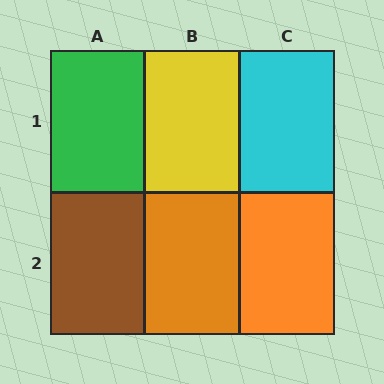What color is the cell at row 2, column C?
Orange.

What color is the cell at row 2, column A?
Brown.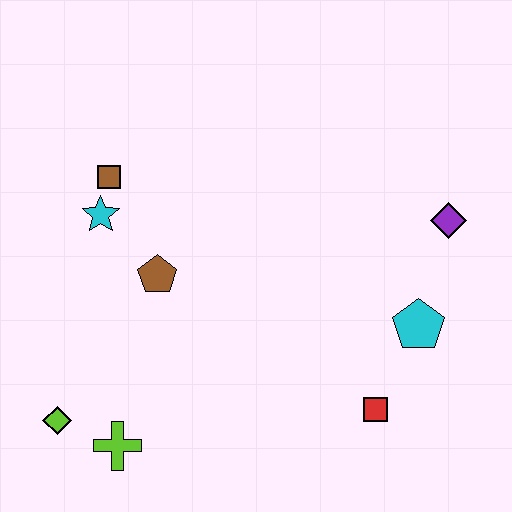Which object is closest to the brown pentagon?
The cyan star is closest to the brown pentagon.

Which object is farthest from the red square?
The brown square is farthest from the red square.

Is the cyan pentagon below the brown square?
Yes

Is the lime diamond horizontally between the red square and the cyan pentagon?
No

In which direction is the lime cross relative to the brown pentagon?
The lime cross is below the brown pentagon.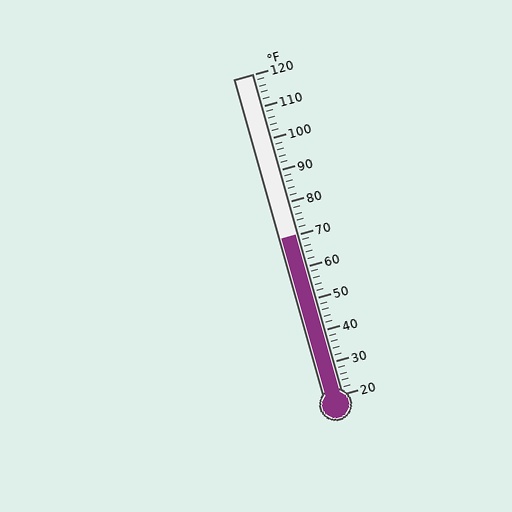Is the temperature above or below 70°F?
The temperature is at 70°F.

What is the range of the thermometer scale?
The thermometer scale ranges from 20°F to 120°F.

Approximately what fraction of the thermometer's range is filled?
The thermometer is filled to approximately 50% of its range.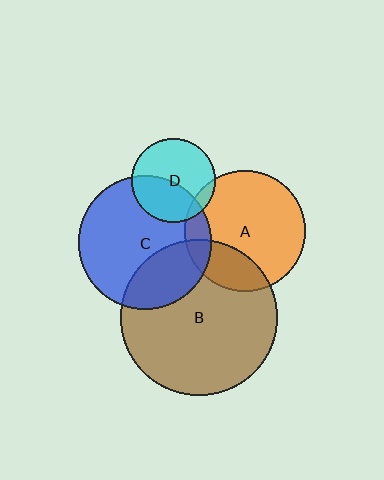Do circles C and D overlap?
Yes.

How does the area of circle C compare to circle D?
Approximately 2.5 times.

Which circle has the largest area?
Circle B (brown).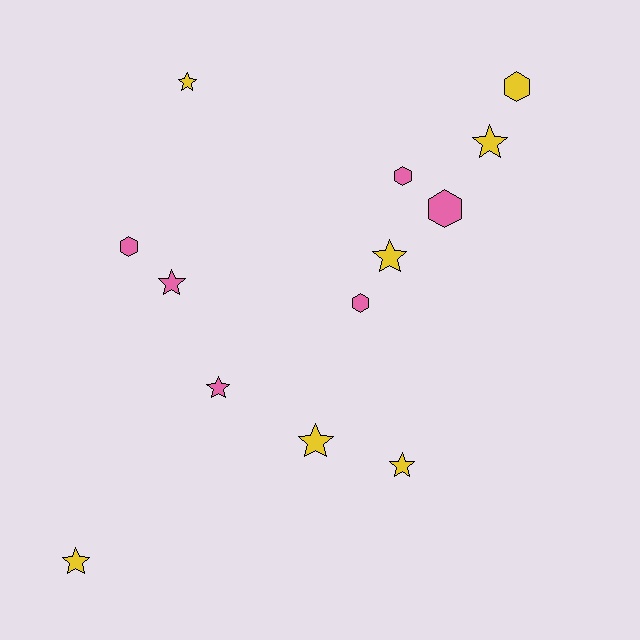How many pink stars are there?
There are 2 pink stars.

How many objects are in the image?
There are 13 objects.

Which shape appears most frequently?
Star, with 8 objects.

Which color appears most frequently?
Yellow, with 7 objects.